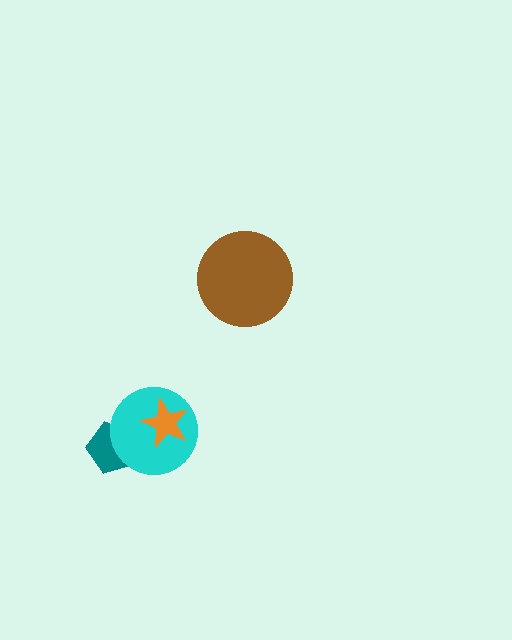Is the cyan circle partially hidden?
Yes, it is partially covered by another shape.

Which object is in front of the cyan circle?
The orange star is in front of the cyan circle.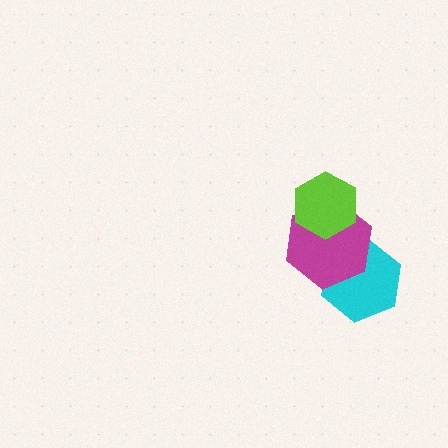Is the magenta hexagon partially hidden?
Yes, it is partially covered by another shape.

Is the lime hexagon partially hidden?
No, no other shape covers it.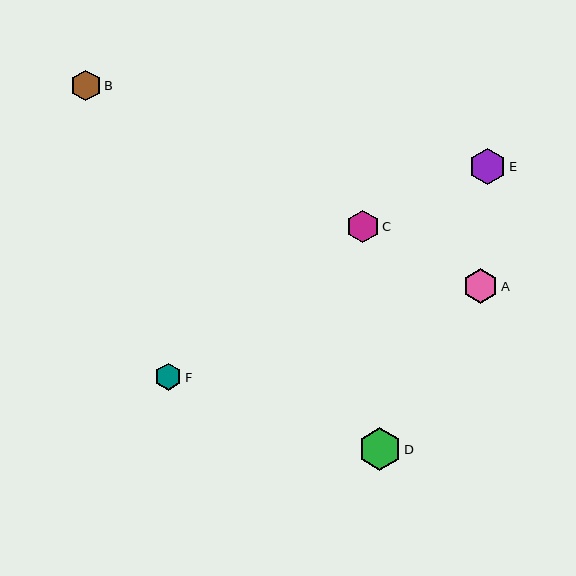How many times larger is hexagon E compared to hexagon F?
Hexagon E is approximately 1.3 times the size of hexagon F.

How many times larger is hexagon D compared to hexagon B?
Hexagon D is approximately 1.4 times the size of hexagon B.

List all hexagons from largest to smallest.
From largest to smallest: D, E, A, C, B, F.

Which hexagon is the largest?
Hexagon D is the largest with a size of approximately 43 pixels.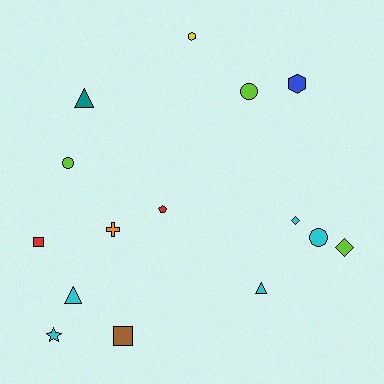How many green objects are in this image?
There are no green objects.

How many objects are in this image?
There are 15 objects.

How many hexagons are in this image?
There are 2 hexagons.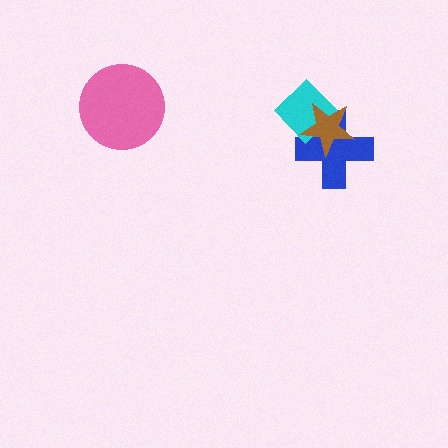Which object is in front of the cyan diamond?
The brown star is in front of the cyan diamond.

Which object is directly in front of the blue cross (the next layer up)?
The cyan diamond is directly in front of the blue cross.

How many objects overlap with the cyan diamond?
2 objects overlap with the cyan diamond.